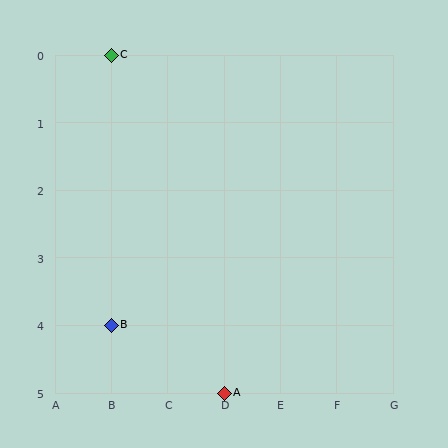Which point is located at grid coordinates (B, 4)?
Point B is at (B, 4).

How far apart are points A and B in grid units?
Points A and B are 2 columns and 1 row apart (about 2.2 grid units diagonally).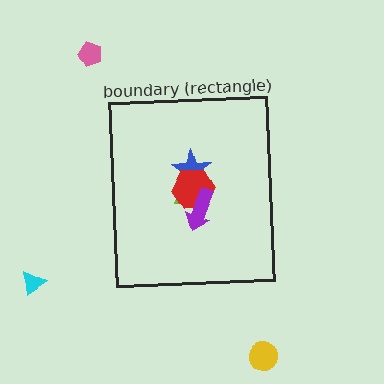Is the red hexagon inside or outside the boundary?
Inside.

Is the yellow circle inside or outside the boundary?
Outside.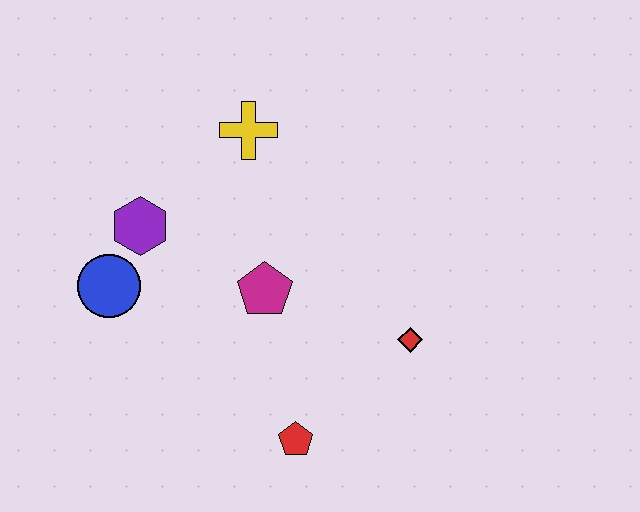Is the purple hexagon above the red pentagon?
Yes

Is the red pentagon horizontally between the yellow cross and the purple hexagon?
No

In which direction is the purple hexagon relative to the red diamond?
The purple hexagon is to the left of the red diamond.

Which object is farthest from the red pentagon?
The yellow cross is farthest from the red pentagon.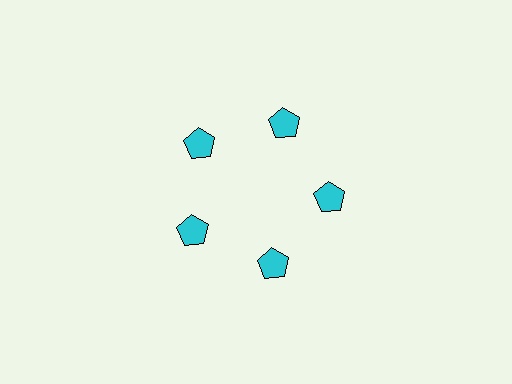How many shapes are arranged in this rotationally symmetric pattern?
There are 5 shapes, arranged in 5 groups of 1.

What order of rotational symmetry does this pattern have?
This pattern has 5-fold rotational symmetry.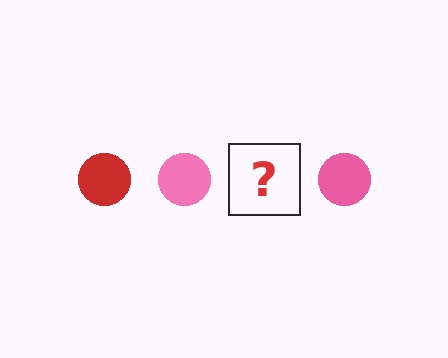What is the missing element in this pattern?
The missing element is a red circle.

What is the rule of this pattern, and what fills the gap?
The rule is that the pattern cycles through red, pink circles. The gap should be filled with a red circle.